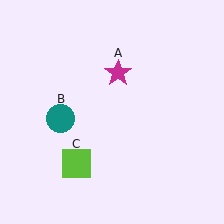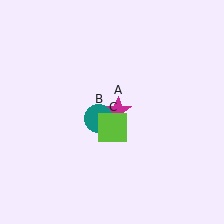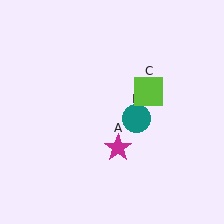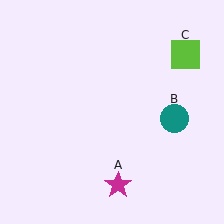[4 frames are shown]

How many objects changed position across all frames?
3 objects changed position: magenta star (object A), teal circle (object B), lime square (object C).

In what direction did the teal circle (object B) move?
The teal circle (object B) moved right.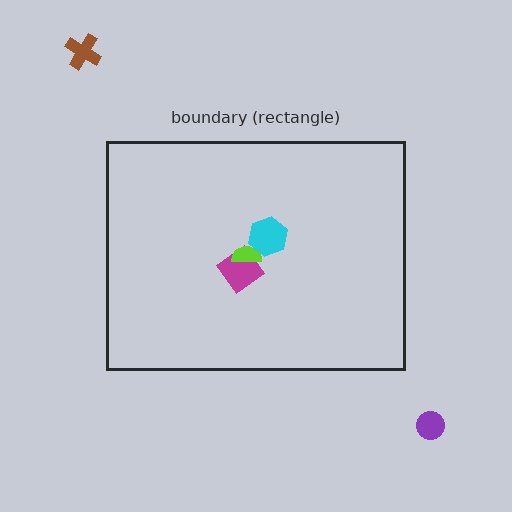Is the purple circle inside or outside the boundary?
Outside.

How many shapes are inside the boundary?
3 inside, 2 outside.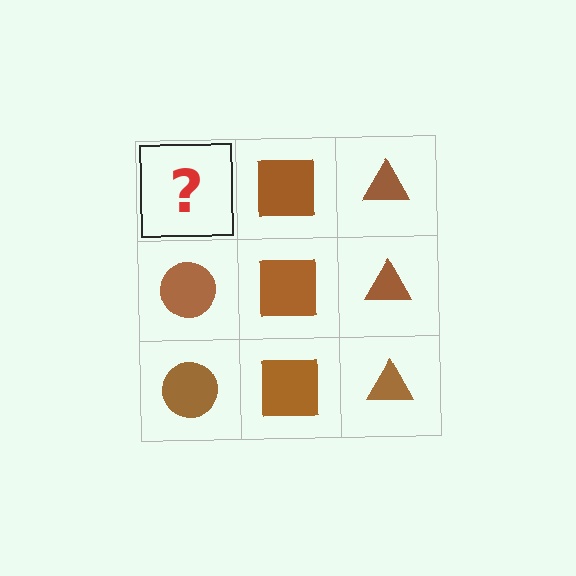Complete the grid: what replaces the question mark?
The question mark should be replaced with a brown circle.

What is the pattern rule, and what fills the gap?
The rule is that each column has a consistent shape. The gap should be filled with a brown circle.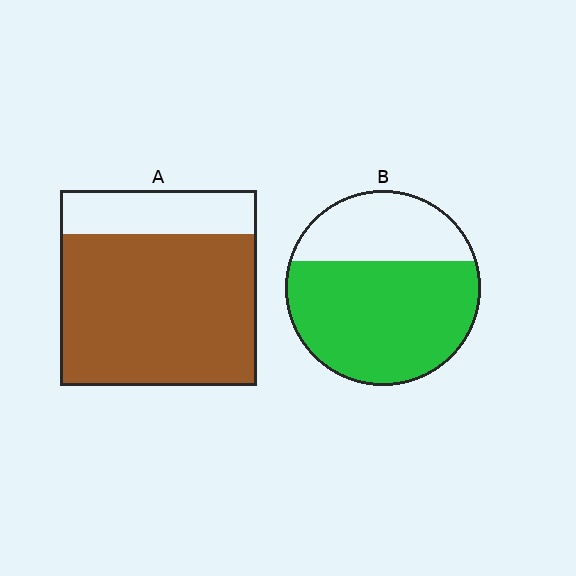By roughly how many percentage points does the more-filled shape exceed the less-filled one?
By roughly 10 percentage points (A over B).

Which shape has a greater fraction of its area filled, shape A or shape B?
Shape A.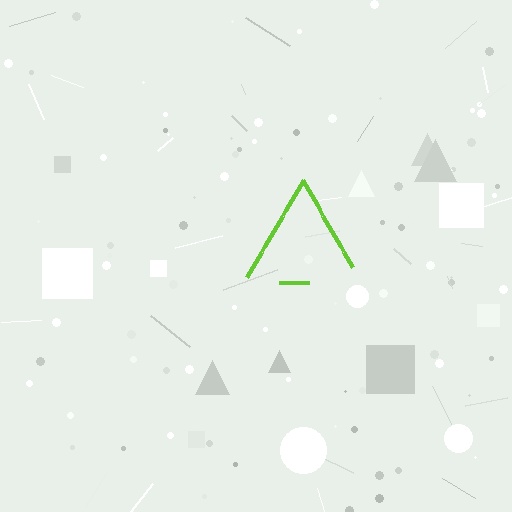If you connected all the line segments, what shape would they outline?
They would outline a triangle.